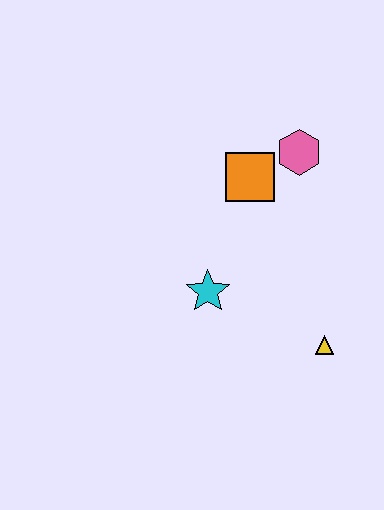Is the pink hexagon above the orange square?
Yes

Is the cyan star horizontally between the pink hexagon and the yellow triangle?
No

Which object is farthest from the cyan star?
The pink hexagon is farthest from the cyan star.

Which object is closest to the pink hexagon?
The orange square is closest to the pink hexagon.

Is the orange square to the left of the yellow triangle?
Yes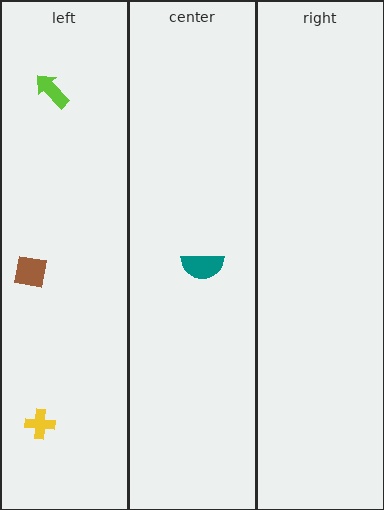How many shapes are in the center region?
1.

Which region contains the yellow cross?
The left region.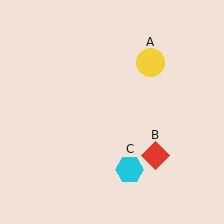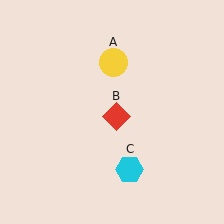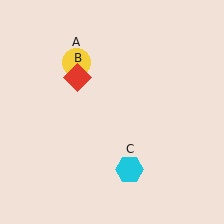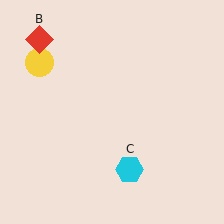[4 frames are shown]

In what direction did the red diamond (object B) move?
The red diamond (object B) moved up and to the left.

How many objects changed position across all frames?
2 objects changed position: yellow circle (object A), red diamond (object B).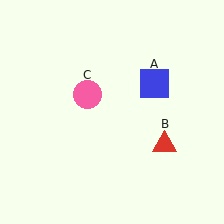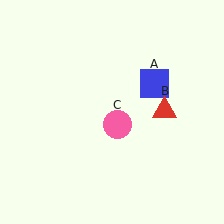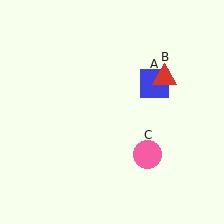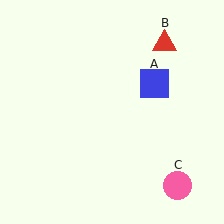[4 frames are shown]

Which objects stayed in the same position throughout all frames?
Blue square (object A) remained stationary.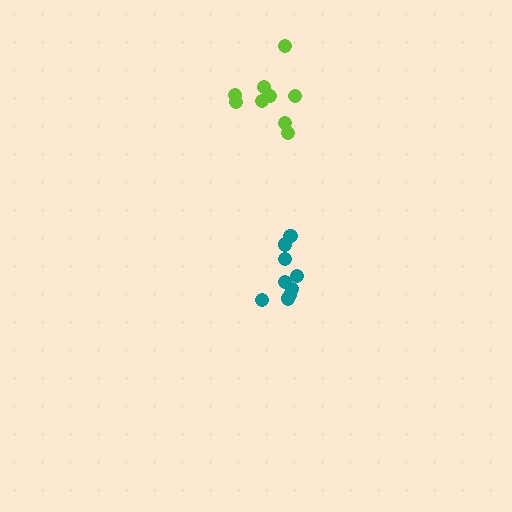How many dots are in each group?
Group 1: 9 dots, Group 2: 9 dots (18 total).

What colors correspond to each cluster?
The clusters are colored: lime, teal.